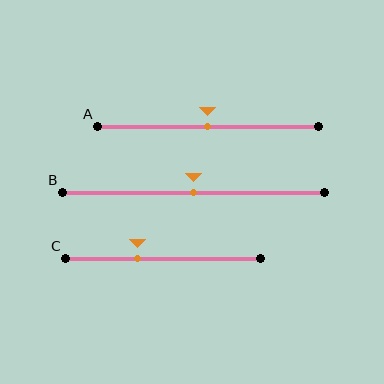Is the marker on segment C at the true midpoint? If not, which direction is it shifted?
No, the marker on segment C is shifted to the left by about 13% of the segment length.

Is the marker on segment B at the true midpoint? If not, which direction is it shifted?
Yes, the marker on segment B is at the true midpoint.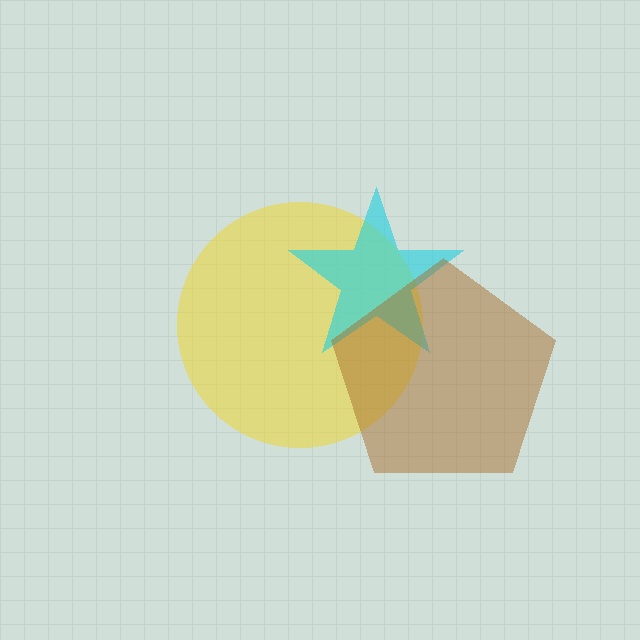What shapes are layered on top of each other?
The layered shapes are: a yellow circle, a cyan star, a brown pentagon.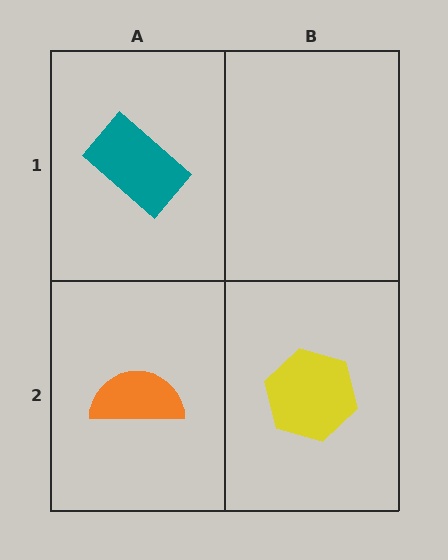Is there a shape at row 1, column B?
No, that cell is empty.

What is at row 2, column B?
A yellow hexagon.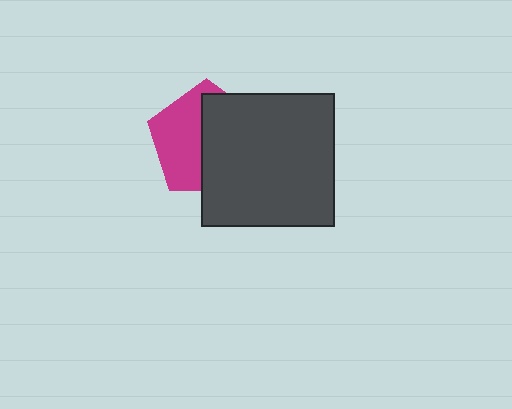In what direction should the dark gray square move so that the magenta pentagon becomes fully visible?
The dark gray square should move right. That is the shortest direction to clear the overlap and leave the magenta pentagon fully visible.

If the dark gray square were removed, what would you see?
You would see the complete magenta pentagon.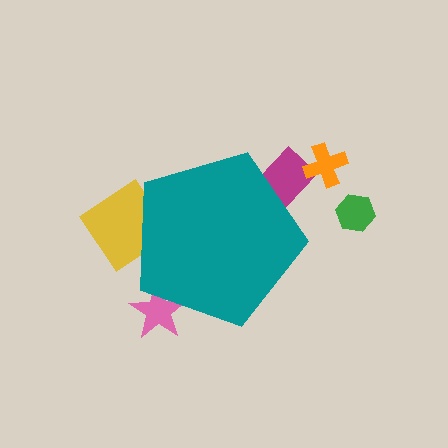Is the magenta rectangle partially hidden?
Yes, the magenta rectangle is partially hidden behind the teal pentagon.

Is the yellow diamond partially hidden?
Yes, the yellow diamond is partially hidden behind the teal pentagon.